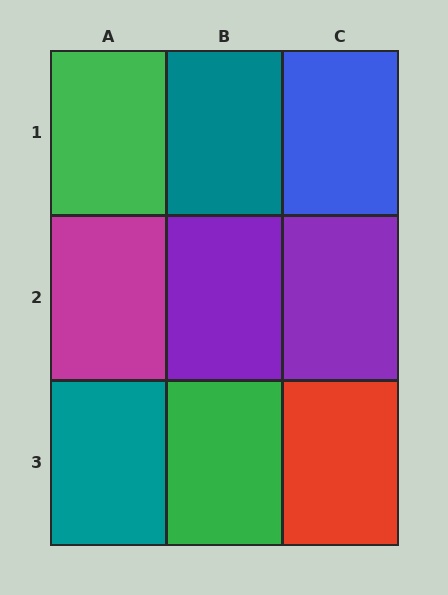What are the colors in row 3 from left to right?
Teal, green, red.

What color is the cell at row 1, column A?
Green.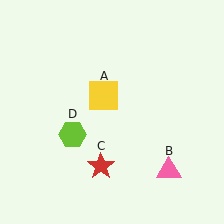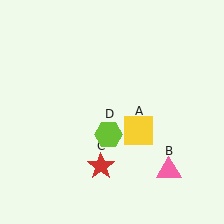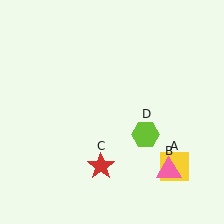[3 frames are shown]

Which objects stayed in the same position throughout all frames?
Pink triangle (object B) and red star (object C) remained stationary.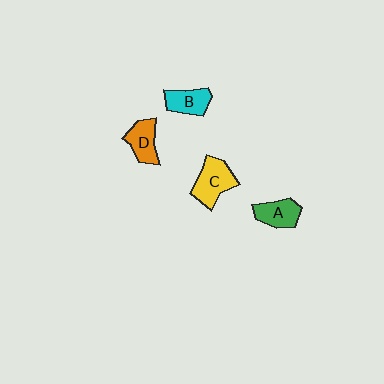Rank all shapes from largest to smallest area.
From largest to smallest: C (yellow), D (orange), A (green), B (cyan).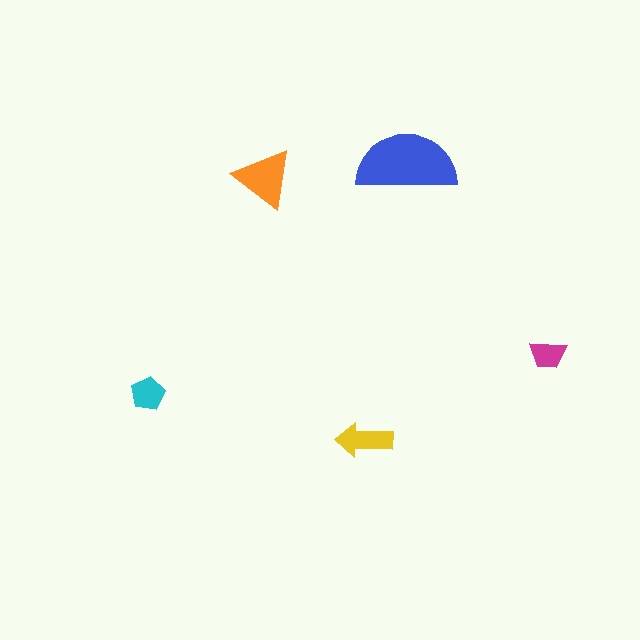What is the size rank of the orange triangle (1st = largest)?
2nd.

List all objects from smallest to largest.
The magenta trapezoid, the cyan pentagon, the yellow arrow, the orange triangle, the blue semicircle.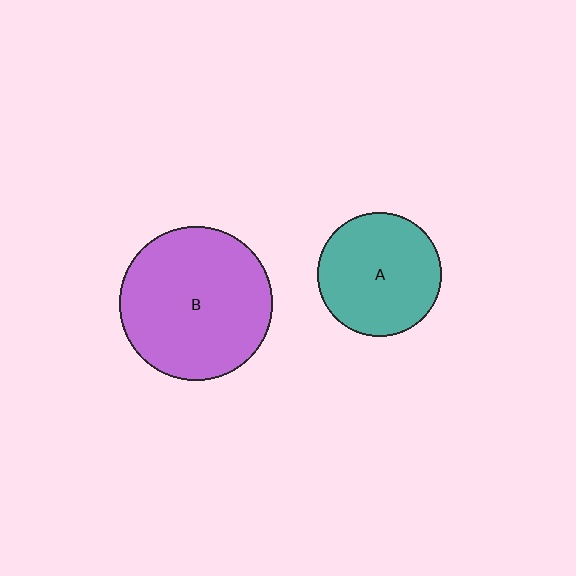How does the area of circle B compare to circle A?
Approximately 1.5 times.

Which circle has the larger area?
Circle B (purple).